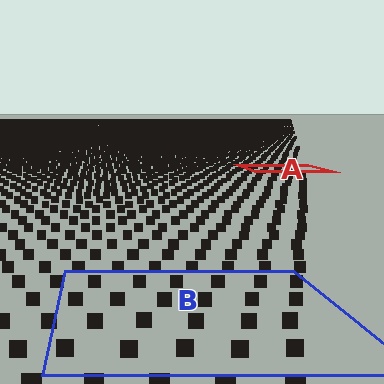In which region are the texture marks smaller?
The texture marks are smaller in region A, because it is farther away.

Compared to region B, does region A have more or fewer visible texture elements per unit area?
Region A has more texture elements per unit area — they are packed more densely because it is farther away.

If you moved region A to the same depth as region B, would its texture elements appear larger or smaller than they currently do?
They would appear larger. At a closer depth, the same texture elements are projected at a bigger on-screen size.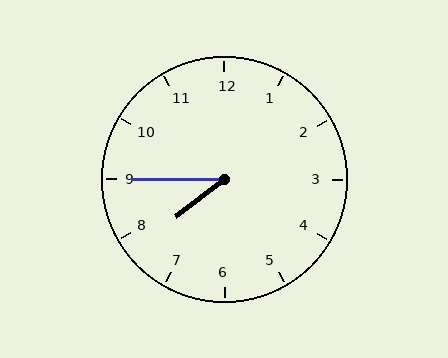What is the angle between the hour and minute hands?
Approximately 38 degrees.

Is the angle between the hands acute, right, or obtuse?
It is acute.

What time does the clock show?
7:45.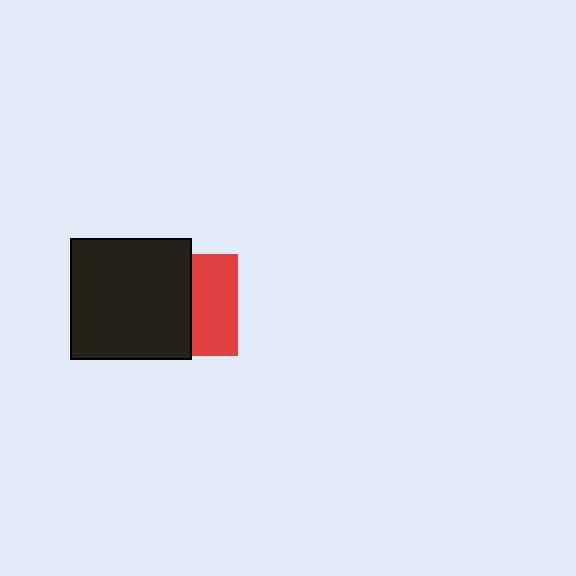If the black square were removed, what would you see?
You would see the complete red square.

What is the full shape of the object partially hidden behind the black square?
The partially hidden object is a red square.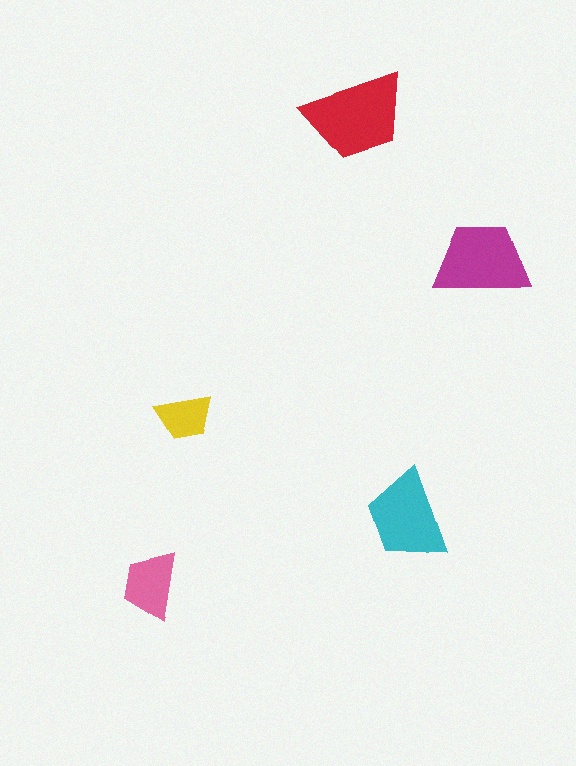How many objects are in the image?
There are 5 objects in the image.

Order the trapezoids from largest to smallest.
the red one, the magenta one, the cyan one, the pink one, the yellow one.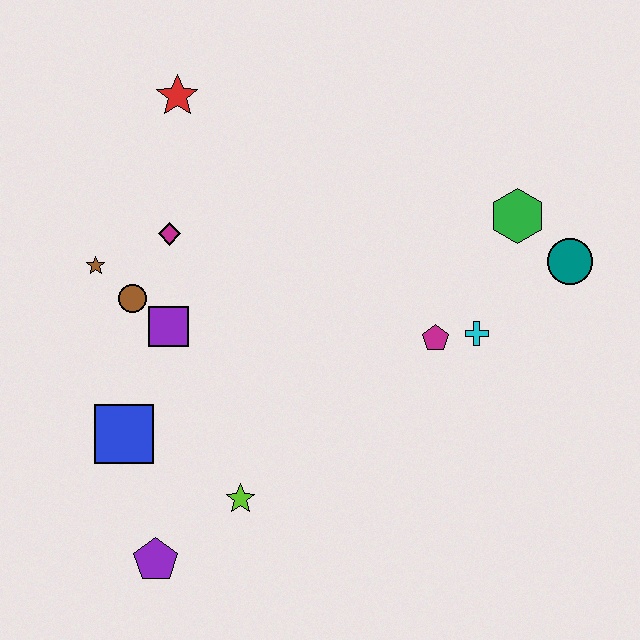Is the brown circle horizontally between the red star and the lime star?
No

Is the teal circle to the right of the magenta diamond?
Yes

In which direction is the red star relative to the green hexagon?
The red star is to the left of the green hexagon.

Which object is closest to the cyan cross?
The magenta pentagon is closest to the cyan cross.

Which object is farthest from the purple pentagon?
The teal circle is farthest from the purple pentagon.